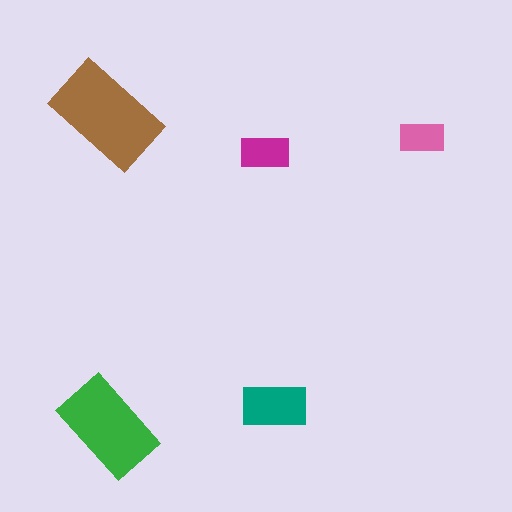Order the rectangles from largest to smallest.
the brown one, the green one, the teal one, the magenta one, the pink one.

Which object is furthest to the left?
The brown rectangle is leftmost.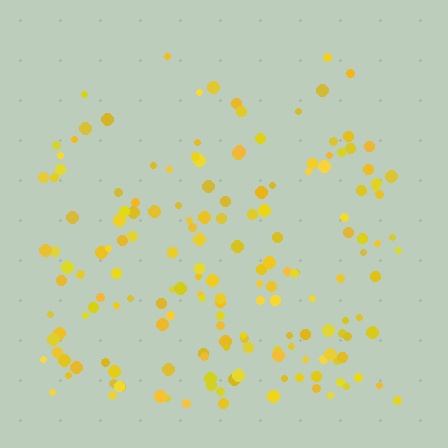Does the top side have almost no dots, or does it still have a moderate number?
Still a moderate number, just noticeably fewer than the bottom.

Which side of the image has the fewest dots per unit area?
The top.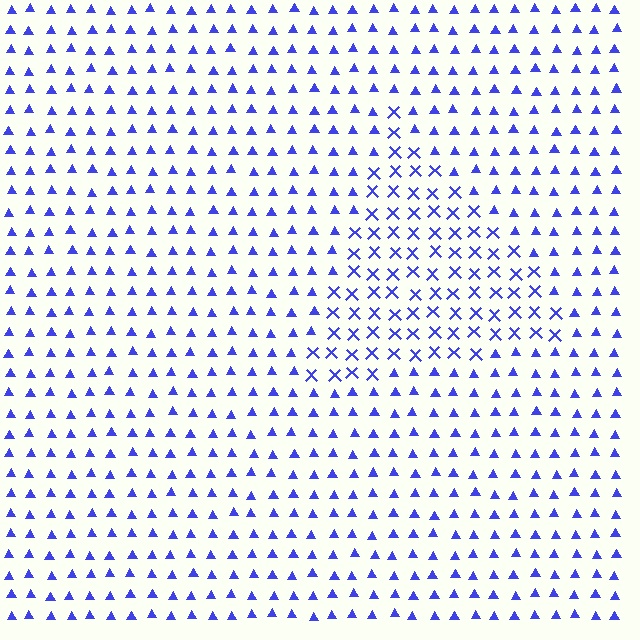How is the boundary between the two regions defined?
The boundary is defined by a change in element shape: X marks inside vs. triangles outside. All elements share the same color and spacing.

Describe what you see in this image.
The image is filled with small blue elements arranged in a uniform grid. A triangle-shaped region contains X marks, while the surrounding area contains triangles. The boundary is defined purely by the change in element shape.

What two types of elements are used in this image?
The image uses X marks inside the triangle region and triangles outside it.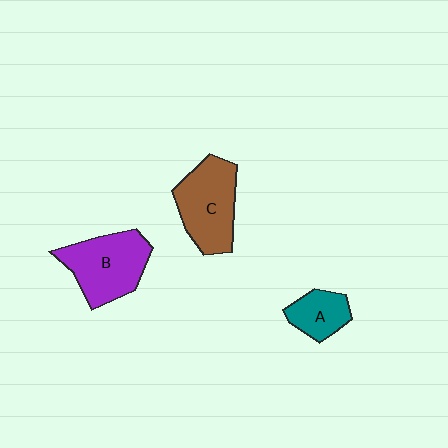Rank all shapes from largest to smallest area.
From largest to smallest: B (purple), C (brown), A (teal).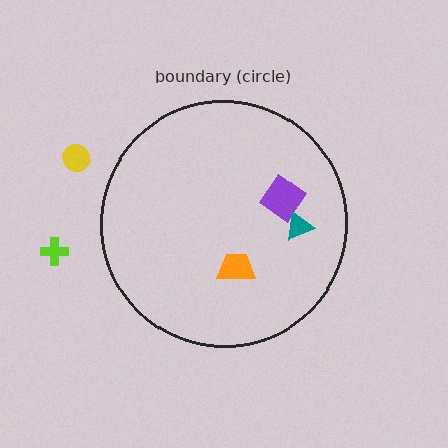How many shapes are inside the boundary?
3 inside, 2 outside.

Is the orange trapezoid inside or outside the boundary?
Inside.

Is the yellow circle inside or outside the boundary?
Outside.